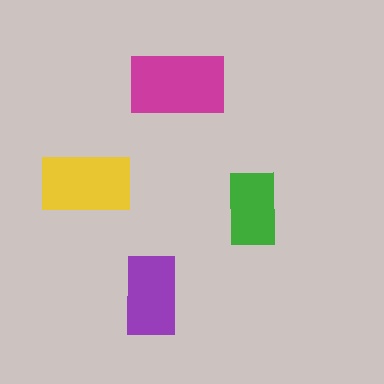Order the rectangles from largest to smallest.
the magenta one, the yellow one, the purple one, the green one.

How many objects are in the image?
There are 4 objects in the image.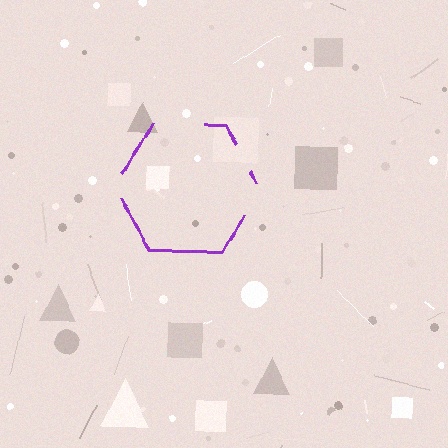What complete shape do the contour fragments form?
The contour fragments form a hexagon.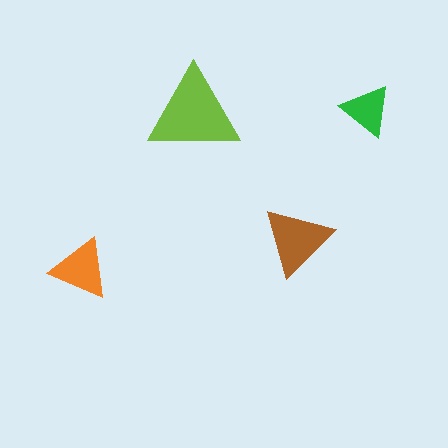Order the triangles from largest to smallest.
the lime one, the brown one, the orange one, the green one.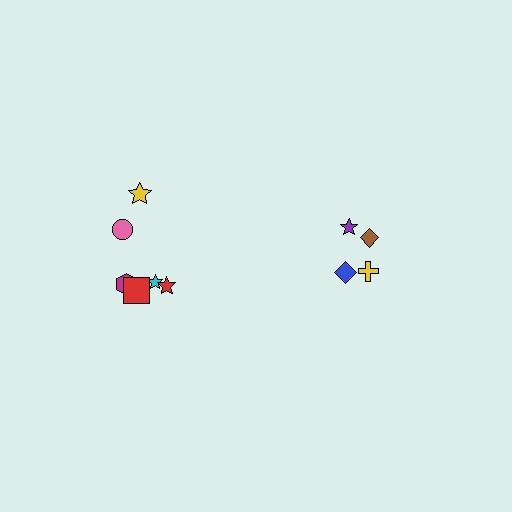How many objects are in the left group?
There are 6 objects.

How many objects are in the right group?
There are 4 objects.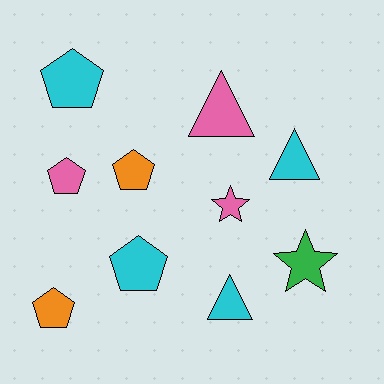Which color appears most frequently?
Cyan, with 4 objects.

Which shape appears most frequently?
Pentagon, with 5 objects.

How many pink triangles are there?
There is 1 pink triangle.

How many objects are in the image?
There are 10 objects.